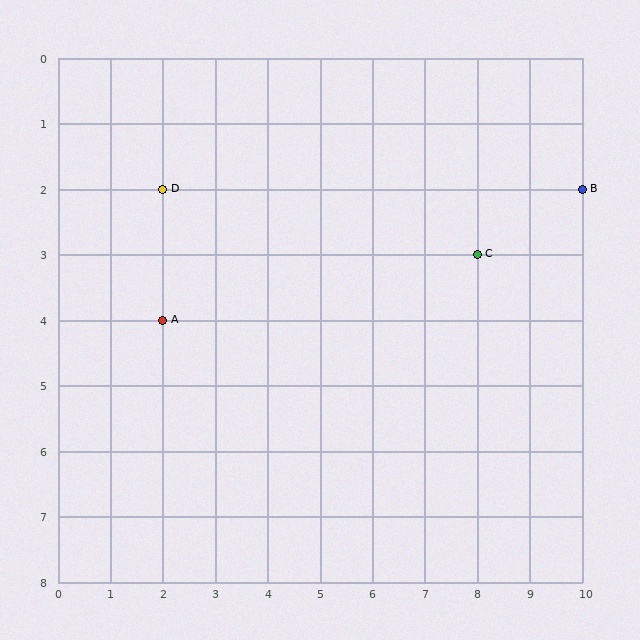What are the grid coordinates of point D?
Point D is at grid coordinates (2, 2).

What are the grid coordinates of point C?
Point C is at grid coordinates (8, 3).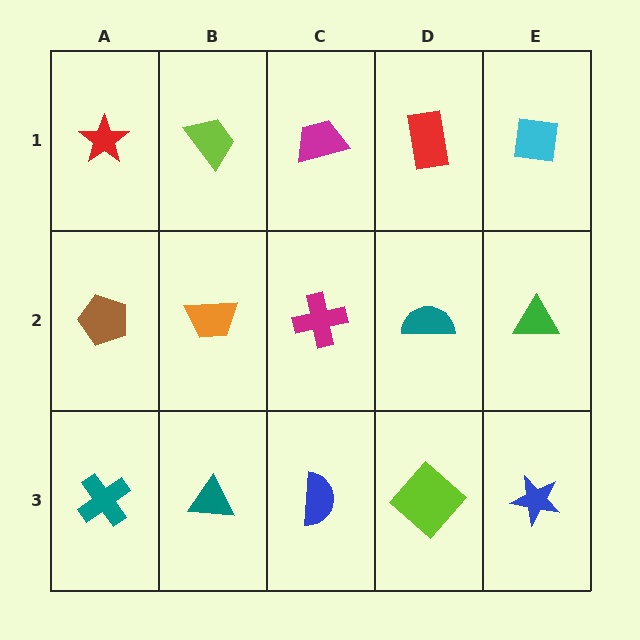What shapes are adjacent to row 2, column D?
A red rectangle (row 1, column D), a lime diamond (row 3, column D), a magenta cross (row 2, column C), a green triangle (row 2, column E).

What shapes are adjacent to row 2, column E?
A cyan square (row 1, column E), a blue star (row 3, column E), a teal semicircle (row 2, column D).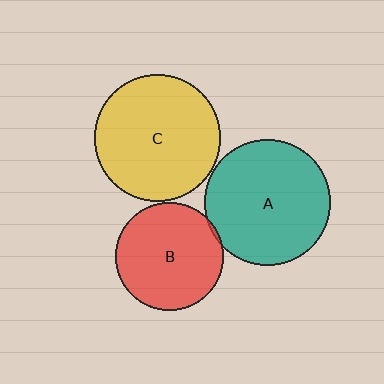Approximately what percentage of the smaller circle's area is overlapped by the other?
Approximately 5%.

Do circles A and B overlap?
Yes.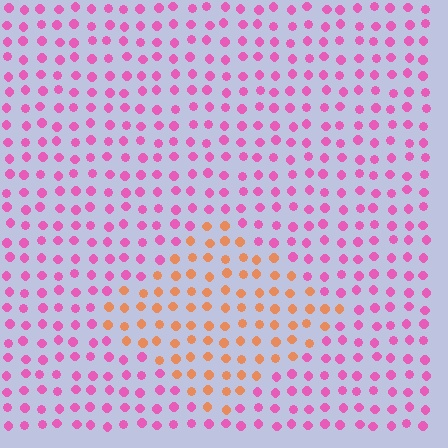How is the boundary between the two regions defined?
The boundary is defined purely by a slight shift in hue (about 61 degrees). Spacing, size, and orientation are identical on both sides.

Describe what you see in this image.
The image is filled with small pink elements in a uniform arrangement. A diamond-shaped region is visible where the elements are tinted to a slightly different hue, forming a subtle color boundary.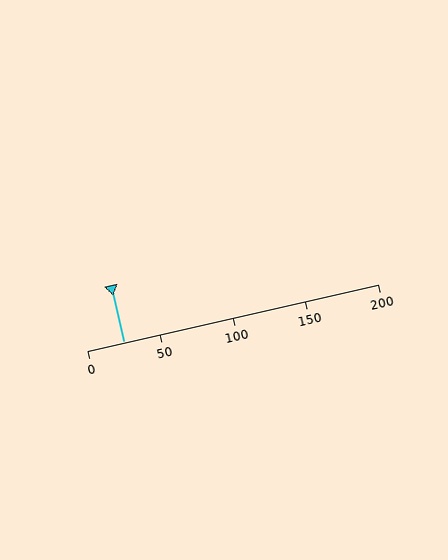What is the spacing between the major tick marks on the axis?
The major ticks are spaced 50 apart.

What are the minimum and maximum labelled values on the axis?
The axis runs from 0 to 200.